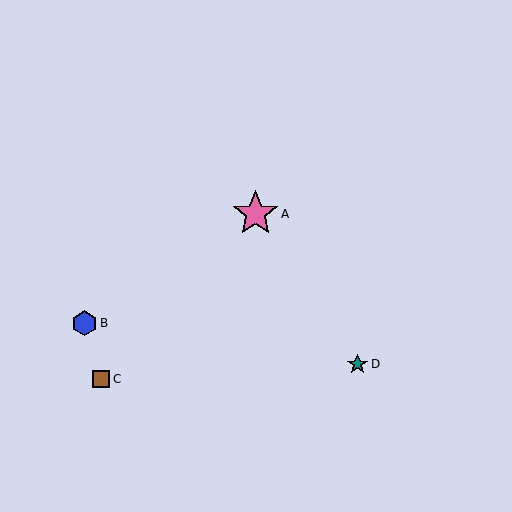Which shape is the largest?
The pink star (labeled A) is the largest.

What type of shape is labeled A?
Shape A is a pink star.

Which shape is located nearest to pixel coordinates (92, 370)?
The brown square (labeled C) at (101, 379) is nearest to that location.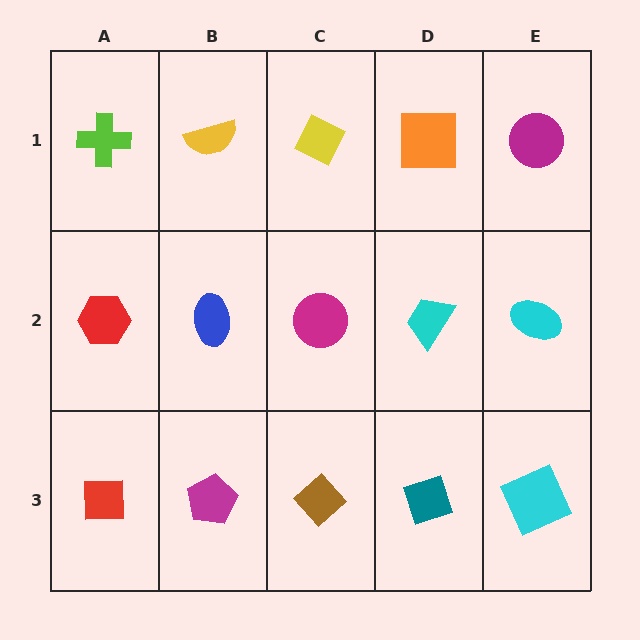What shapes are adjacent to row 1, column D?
A cyan trapezoid (row 2, column D), a yellow diamond (row 1, column C), a magenta circle (row 1, column E).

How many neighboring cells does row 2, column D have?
4.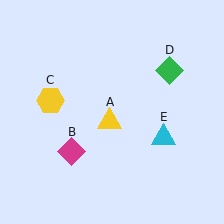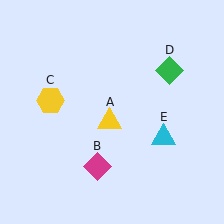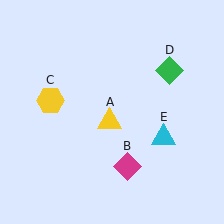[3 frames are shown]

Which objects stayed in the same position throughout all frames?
Yellow triangle (object A) and yellow hexagon (object C) and green diamond (object D) and cyan triangle (object E) remained stationary.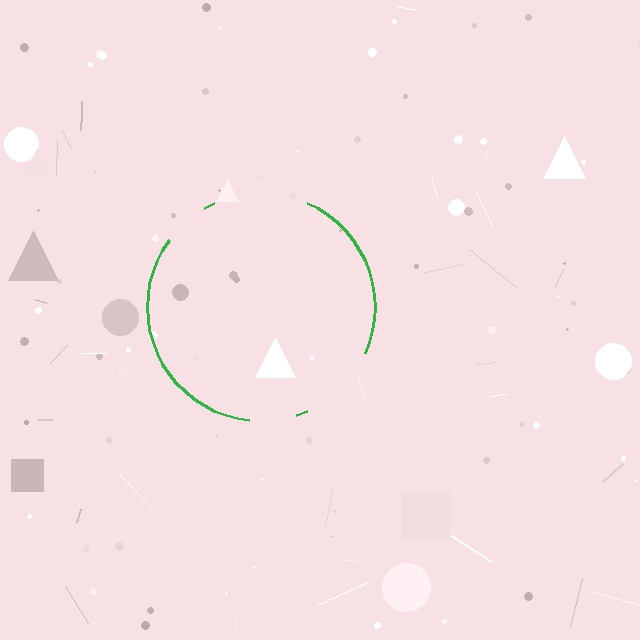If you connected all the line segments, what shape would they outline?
They would outline a circle.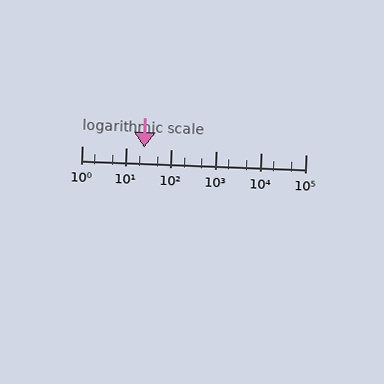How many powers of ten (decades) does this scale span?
The scale spans 5 decades, from 1 to 100000.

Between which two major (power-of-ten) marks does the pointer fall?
The pointer is between 10 and 100.